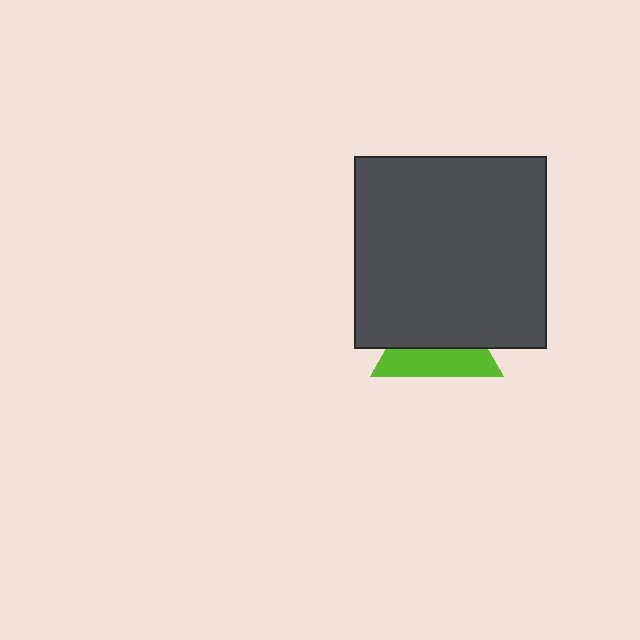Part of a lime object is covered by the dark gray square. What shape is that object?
It is a triangle.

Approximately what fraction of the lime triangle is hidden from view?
Roughly 58% of the lime triangle is hidden behind the dark gray square.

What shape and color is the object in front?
The object in front is a dark gray square.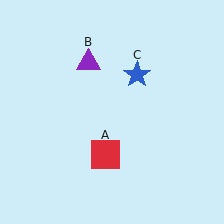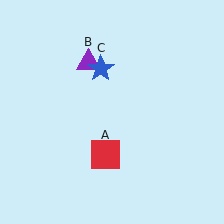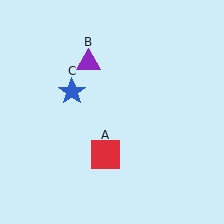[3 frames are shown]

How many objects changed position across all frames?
1 object changed position: blue star (object C).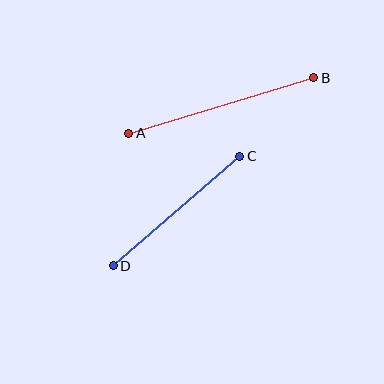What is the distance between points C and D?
The distance is approximately 167 pixels.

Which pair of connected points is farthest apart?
Points A and B are farthest apart.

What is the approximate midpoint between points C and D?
The midpoint is at approximately (177, 211) pixels.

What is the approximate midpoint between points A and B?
The midpoint is at approximately (221, 106) pixels.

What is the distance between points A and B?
The distance is approximately 193 pixels.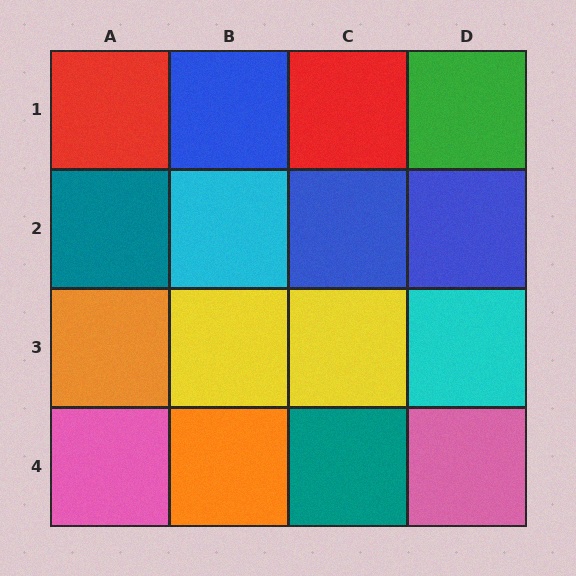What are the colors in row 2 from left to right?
Teal, cyan, blue, blue.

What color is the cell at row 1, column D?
Green.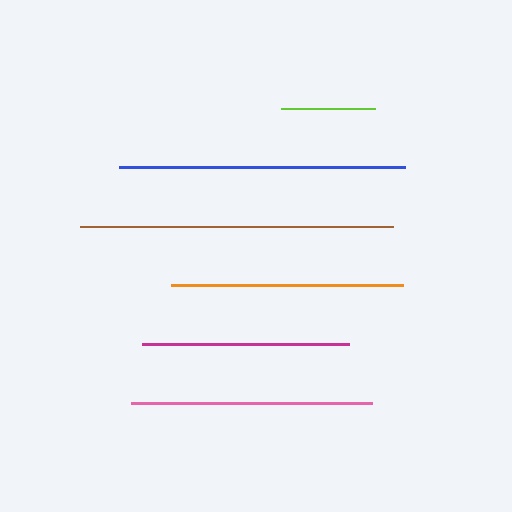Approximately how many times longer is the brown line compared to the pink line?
The brown line is approximately 1.3 times the length of the pink line.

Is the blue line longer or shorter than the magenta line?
The blue line is longer than the magenta line.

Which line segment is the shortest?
The lime line is the shortest at approximately 93 pixels.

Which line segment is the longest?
The brown line is the longest at approximately 312 pixels.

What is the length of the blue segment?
The blue segment is approximately 286 pixels long.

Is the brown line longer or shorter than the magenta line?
The brown line is longer than the magenta line.